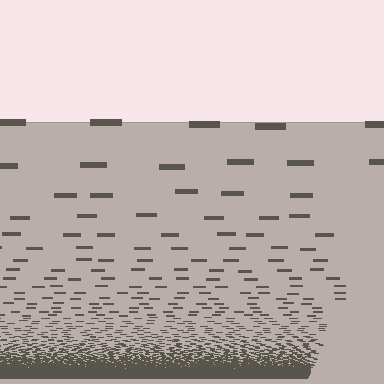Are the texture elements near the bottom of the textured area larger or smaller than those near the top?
Smaller. The gradient is inverted — elements near the bottom are smaller and denser.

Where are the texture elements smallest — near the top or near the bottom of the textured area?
Near the bottom.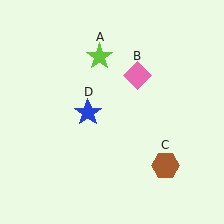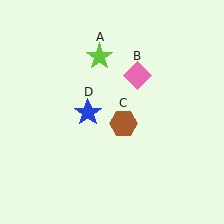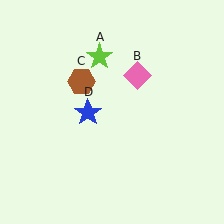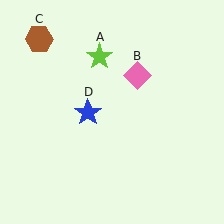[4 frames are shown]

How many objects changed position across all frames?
1 object changed position: brown hexagon (object C).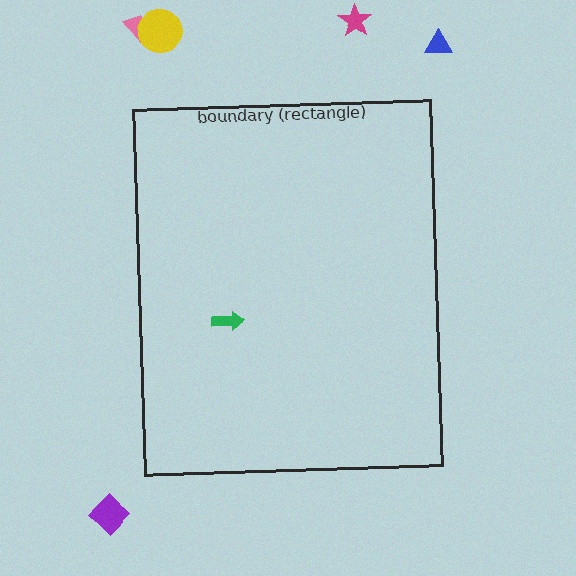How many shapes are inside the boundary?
1 inside, 5 outside.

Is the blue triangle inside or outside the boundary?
Outside.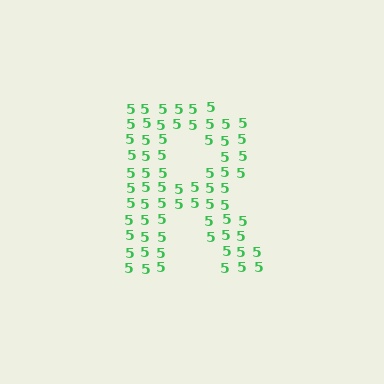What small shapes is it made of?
It is made of small digit 5's.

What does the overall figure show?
The overall figure shows the letter R.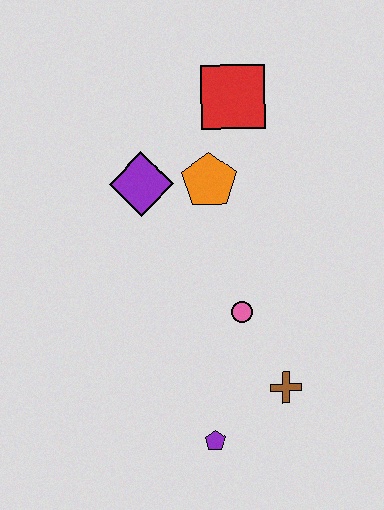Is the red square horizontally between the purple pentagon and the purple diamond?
No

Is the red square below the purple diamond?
No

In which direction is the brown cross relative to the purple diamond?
The brown cross is below the purple diamond.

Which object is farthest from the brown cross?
The red square is farthest from the brown cross.